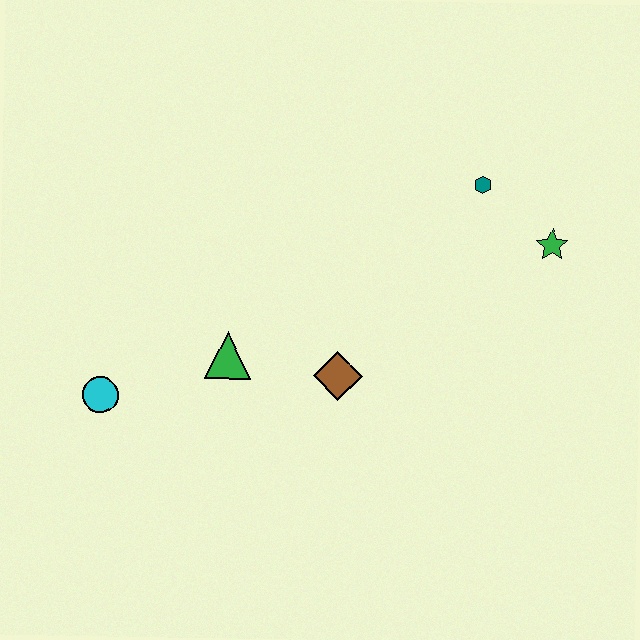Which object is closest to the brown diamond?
The green triangle is closest to the brown diamond.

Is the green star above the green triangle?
Yes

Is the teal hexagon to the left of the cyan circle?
No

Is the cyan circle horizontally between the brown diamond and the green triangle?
No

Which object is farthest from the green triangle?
The green star is farthest from the green triangle.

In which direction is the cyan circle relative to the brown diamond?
The cyan circle is to the left of the brown diamond.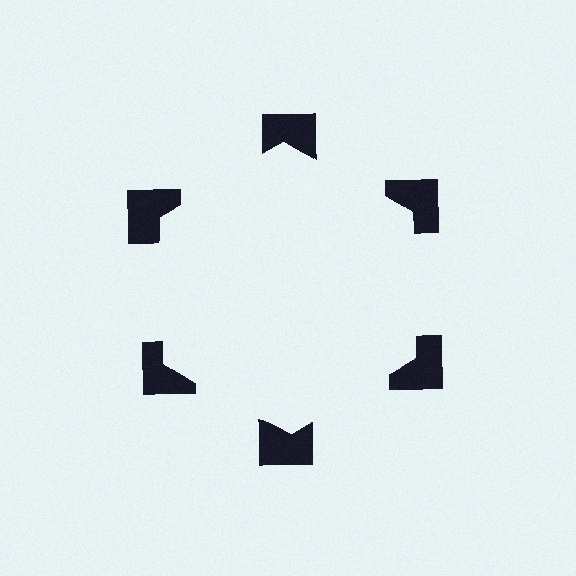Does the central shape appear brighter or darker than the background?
It typically appears slightly brighter than the background, even though no actual brightness change is drawn.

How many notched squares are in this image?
There are 6 — one at each vertex of the illusory hexagon.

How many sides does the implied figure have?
6 sides.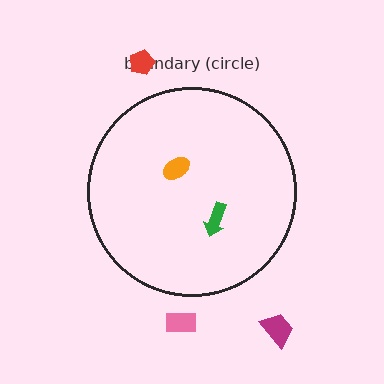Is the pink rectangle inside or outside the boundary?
Outside.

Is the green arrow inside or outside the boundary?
Inside.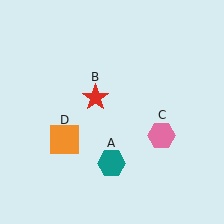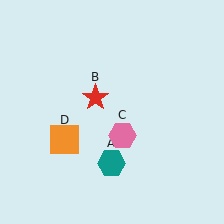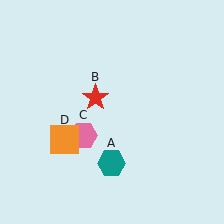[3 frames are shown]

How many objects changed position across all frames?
1 object changed position: pink hexagon (object C).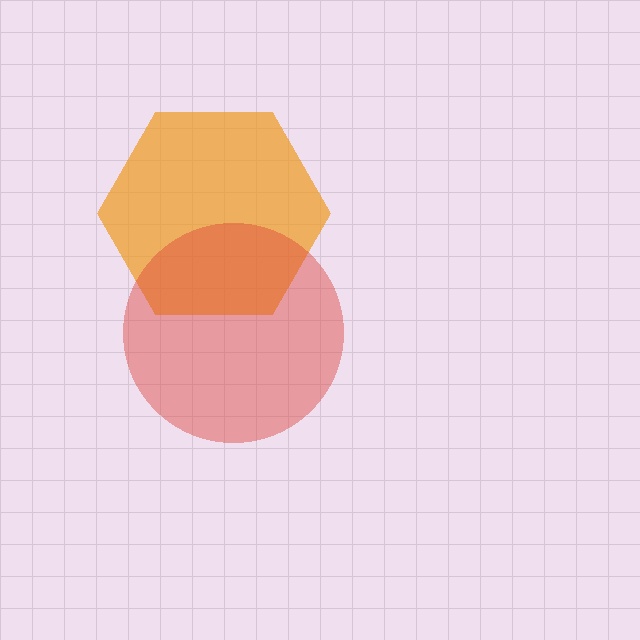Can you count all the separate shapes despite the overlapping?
Yes, there are 2 separate shapes.